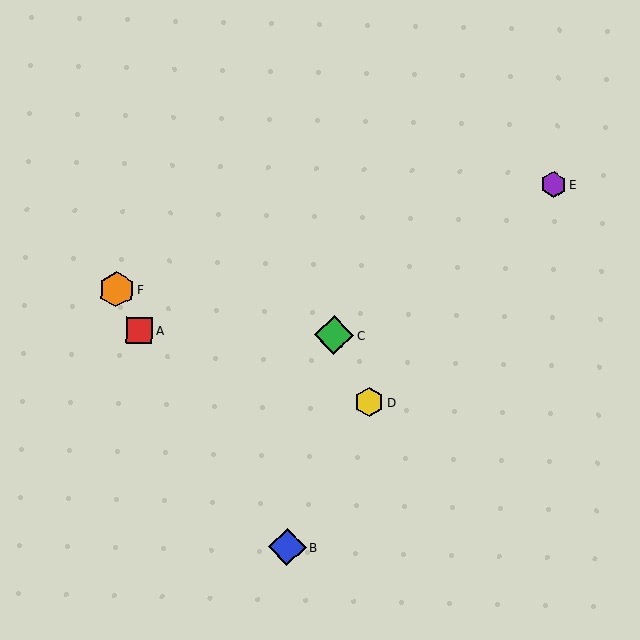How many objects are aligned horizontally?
2 objects (A, C) are aligned horizontally.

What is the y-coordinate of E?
Object E is at y≈185.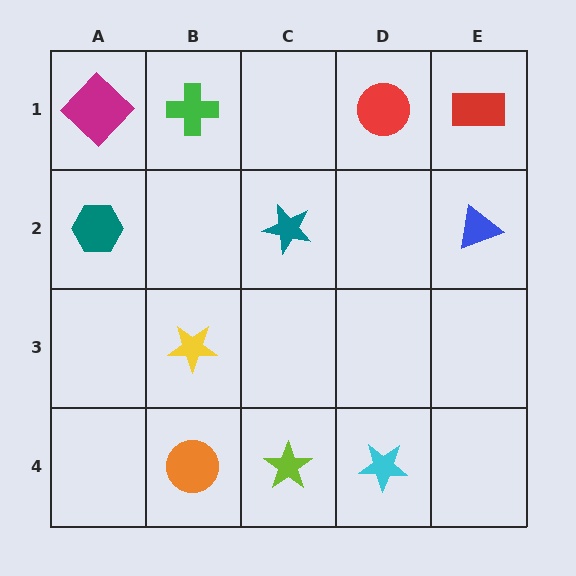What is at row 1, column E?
A red rectangle.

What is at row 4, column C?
A lime star.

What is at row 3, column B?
A yellow star.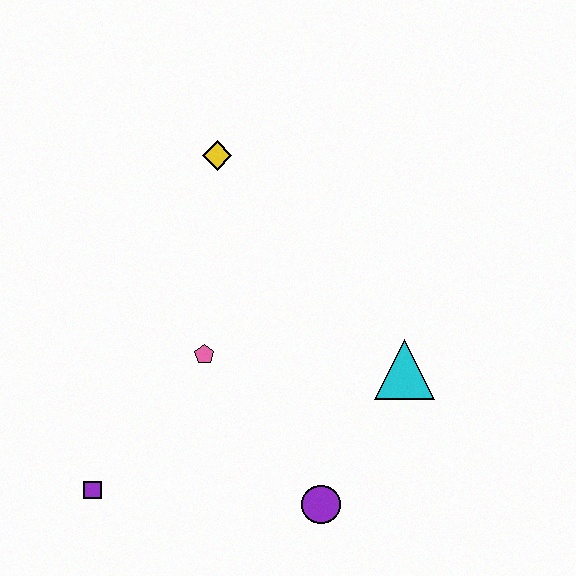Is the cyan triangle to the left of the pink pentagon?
No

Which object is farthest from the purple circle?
The yellow diamond is farthest from the purple circle.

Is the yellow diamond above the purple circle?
Yes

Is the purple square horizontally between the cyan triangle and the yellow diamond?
No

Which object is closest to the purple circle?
The cyan triangle is closest to the purple circle.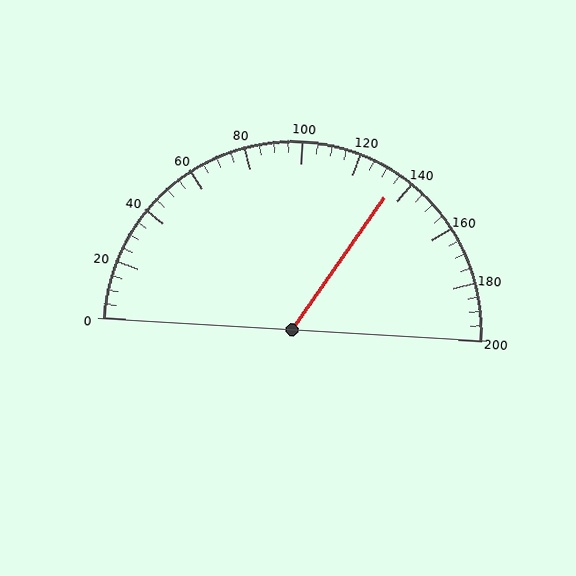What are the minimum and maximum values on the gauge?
The gauge ranges from 0 to 200.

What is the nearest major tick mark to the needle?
The nearest major tick mark is 140.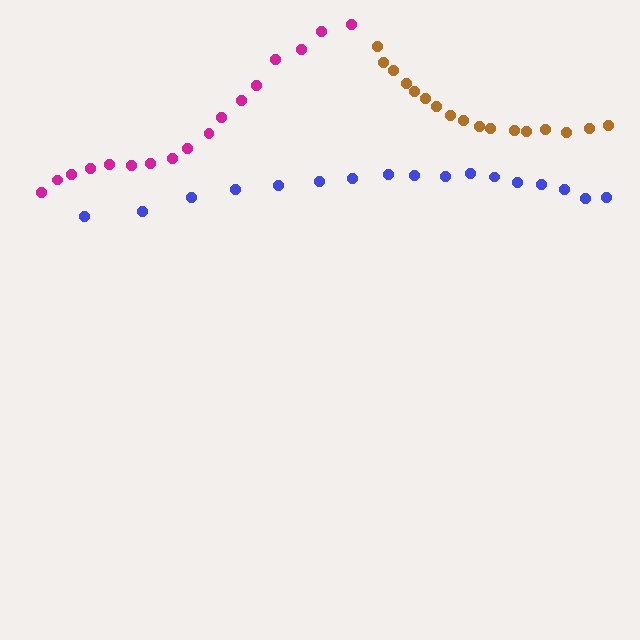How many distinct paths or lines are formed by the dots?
There are 3 distinct paths.